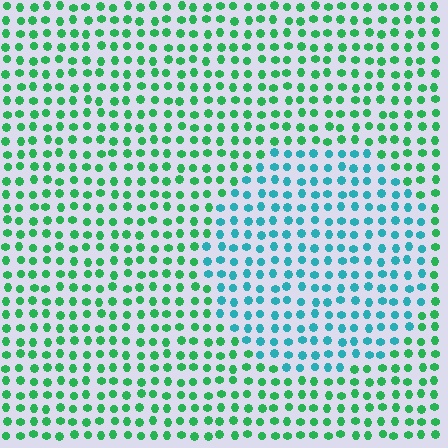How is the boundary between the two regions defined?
The boundary is defined purely by a slight shift in hue (about 45 degrees). Spacing, size, and orientation are identical on both sides.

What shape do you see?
I see a circle.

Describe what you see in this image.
The image is filled with small green elements in a uniform arrangement. A circle-shaped region is visible where the elements are tinted to a slightly different hue, forming a subtle color boundary.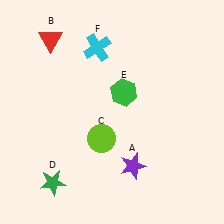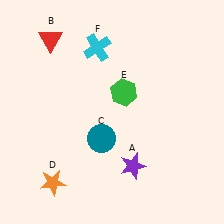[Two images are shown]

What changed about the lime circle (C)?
In Image 1, C is lime. In Image 2, it changed to teal.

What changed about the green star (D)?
In Image 1, D is green. In Image 2, it changed to orange.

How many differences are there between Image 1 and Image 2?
There are 2 differences between the two images.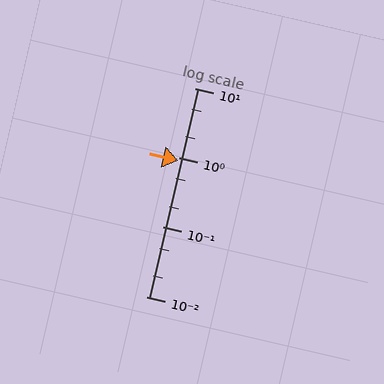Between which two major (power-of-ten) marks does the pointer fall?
The pointer is between 0.1 and 1.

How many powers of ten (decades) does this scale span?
The scale spans 3 decades, from 0.01 to 10.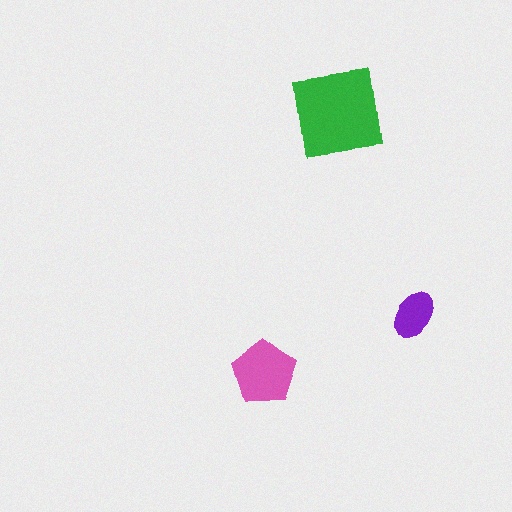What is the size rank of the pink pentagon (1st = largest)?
2nd.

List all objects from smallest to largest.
The purple ellipse, the pink pentagon, the green square.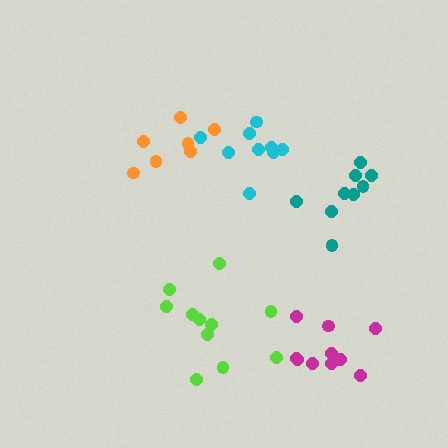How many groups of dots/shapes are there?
There are 5 groups.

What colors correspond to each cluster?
The clusters are colored: magenta, lime, orange, teal, cyan.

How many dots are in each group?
Group 1: 10 dots, Group 2: 11 dots, Group 3: 7 dots, Group 4: 9 dots, Group 5: 9 dots (46 total).